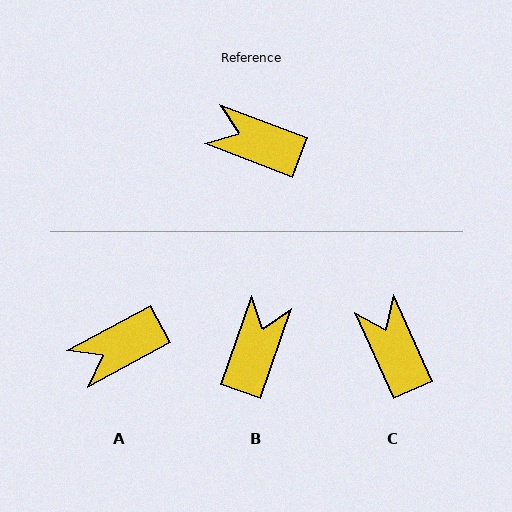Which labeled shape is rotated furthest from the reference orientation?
B, about 88 degrees away.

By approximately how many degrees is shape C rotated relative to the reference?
Approximately 45 degrees clockwise.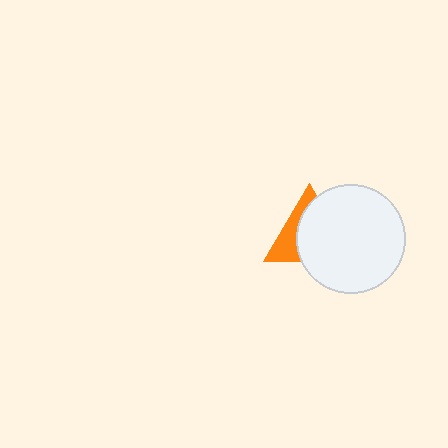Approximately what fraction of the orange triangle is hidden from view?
Roughly 64% of the orange triangle is hidden behind the white circle.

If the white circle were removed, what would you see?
You would see the complete orange triangle.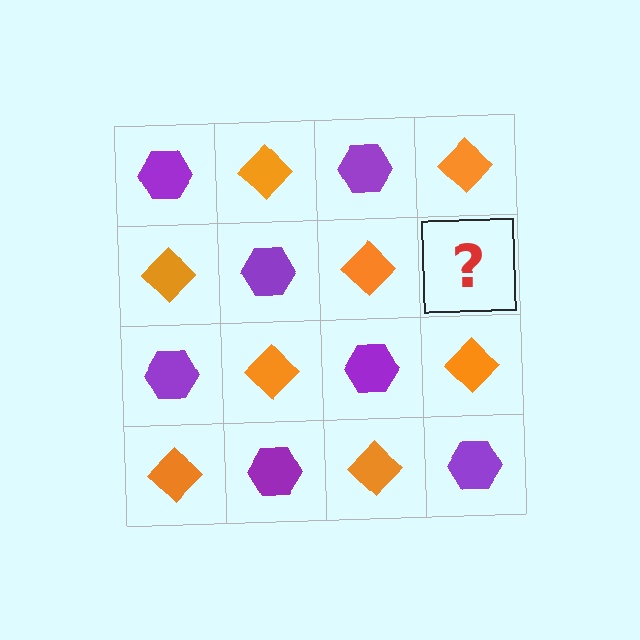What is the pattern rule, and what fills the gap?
The rule is that it alternates purple hexagon and orange diamond in a checkerboard pattern. The gap should be filled with a purple hexagon.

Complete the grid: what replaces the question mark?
The question mark should be replaced with a purple hexagon.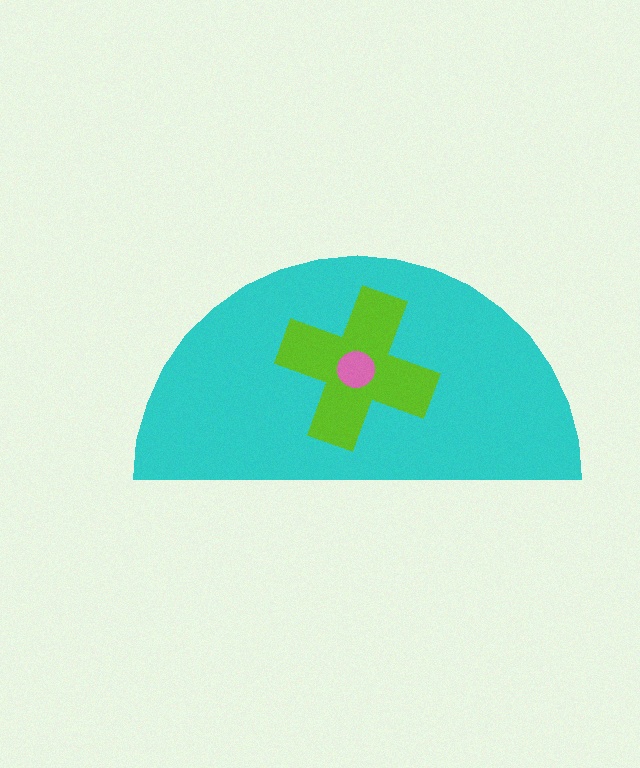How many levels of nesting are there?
3.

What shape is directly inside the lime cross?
The pink circle.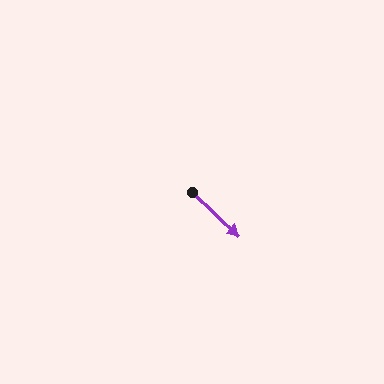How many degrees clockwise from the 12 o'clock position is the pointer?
Approximately 133 degrees.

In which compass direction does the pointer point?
Southeast.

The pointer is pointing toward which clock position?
Roughly 4 o'clock.